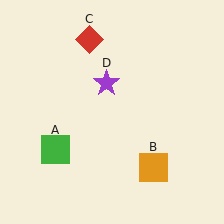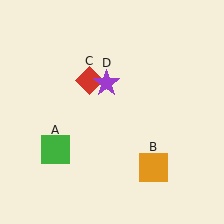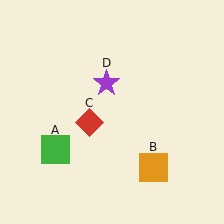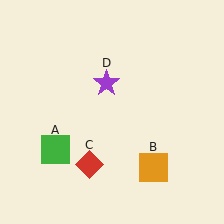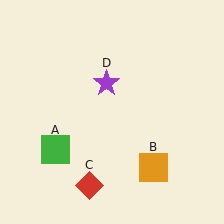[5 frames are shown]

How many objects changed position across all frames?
1 object changed position: red diamond (object C).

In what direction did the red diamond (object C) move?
The red diamond (object C) moved down.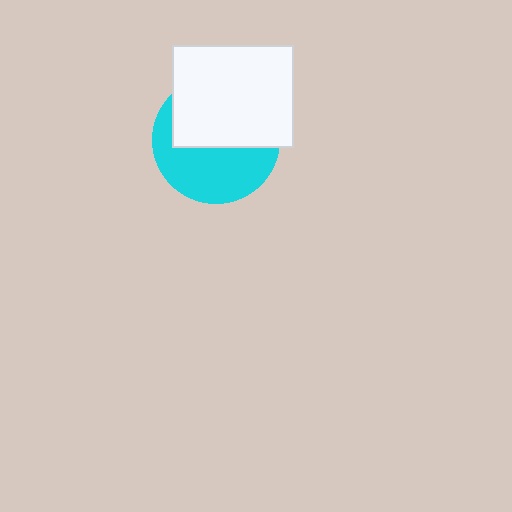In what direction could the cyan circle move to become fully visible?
The cyan circle could move down. That would shift it out from behind the white rectangle entirely.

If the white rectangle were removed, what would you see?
You would see the complete cyan circle.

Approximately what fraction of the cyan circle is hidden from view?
Roughly 52% of the cyan circle is hidden behind the white rectangle.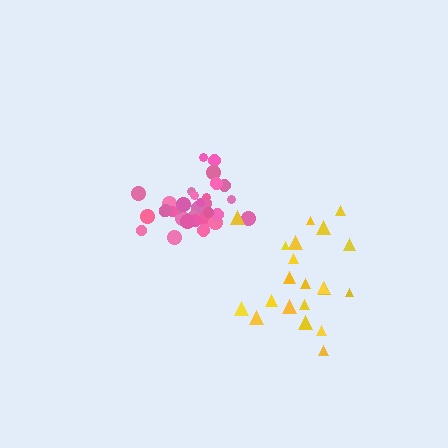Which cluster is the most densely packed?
Pink.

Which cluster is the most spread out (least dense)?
Yellow.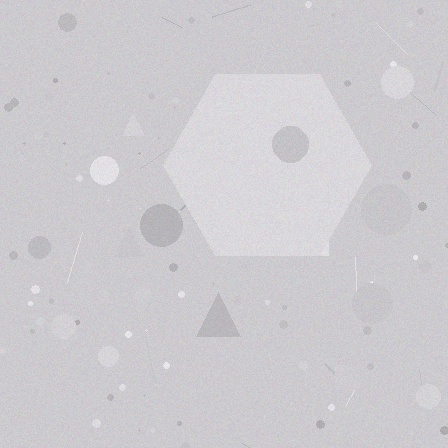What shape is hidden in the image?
A hexagon is hidden in the image.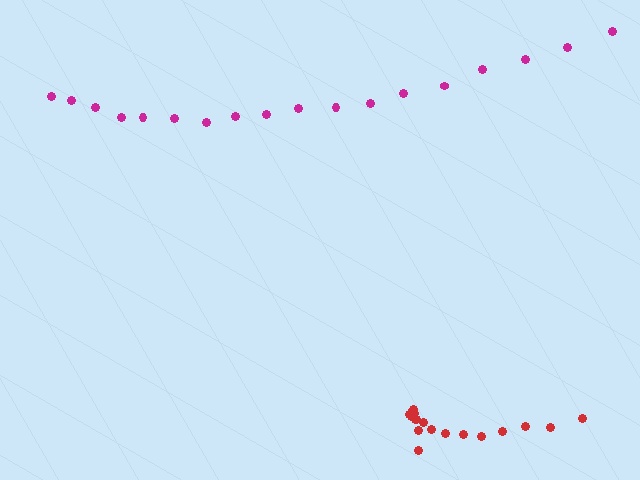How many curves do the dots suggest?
There are 2 distinct paths.